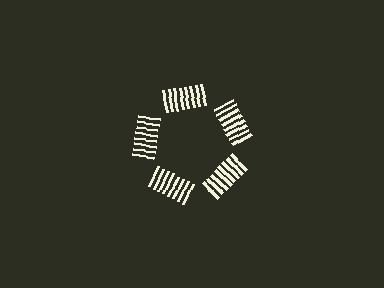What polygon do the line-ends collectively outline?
An illusory pentagon — the line segments terminate on its edges but no continuous stroke is drawn.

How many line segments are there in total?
40 — 8 along each of the 5 edges.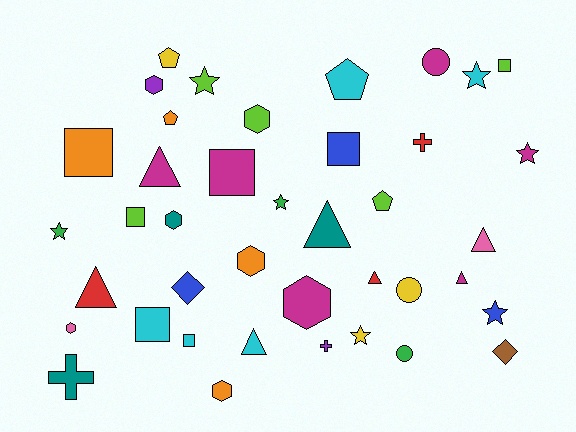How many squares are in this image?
There are 7 squares.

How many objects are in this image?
There are 40 objects.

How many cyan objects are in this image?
There are 5 cyan objects.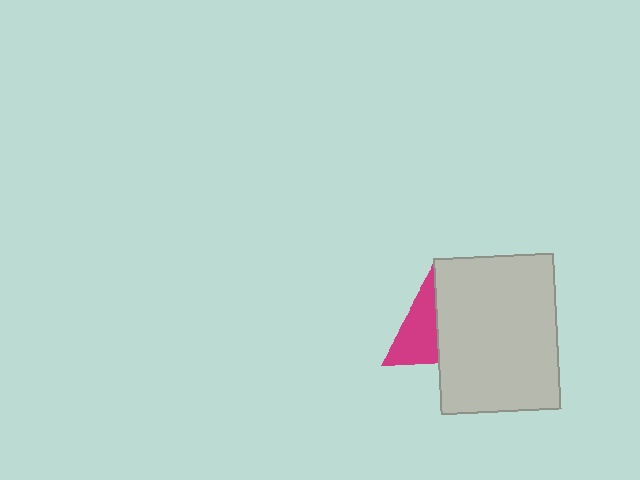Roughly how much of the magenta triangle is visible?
About half of it is visible (roughly 48%).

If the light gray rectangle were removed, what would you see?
You would see the complete magenta triangle.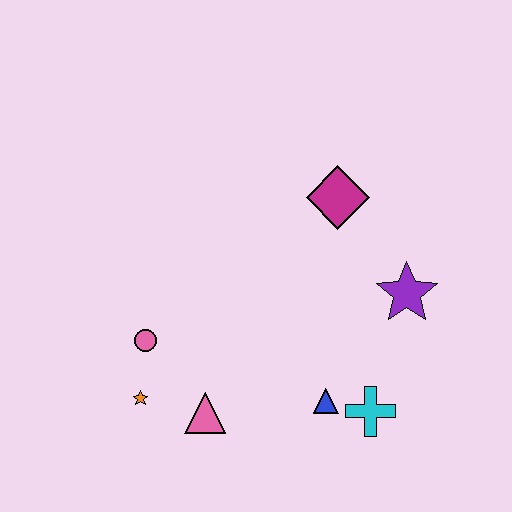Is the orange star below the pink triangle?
No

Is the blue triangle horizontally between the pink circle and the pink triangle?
No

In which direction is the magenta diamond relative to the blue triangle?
The magenta diamond is above the blue triangle.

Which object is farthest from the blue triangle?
The magenta diamond is farthest from the blue triangle.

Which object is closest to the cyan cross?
The blue triangle is closest to the cyan cross.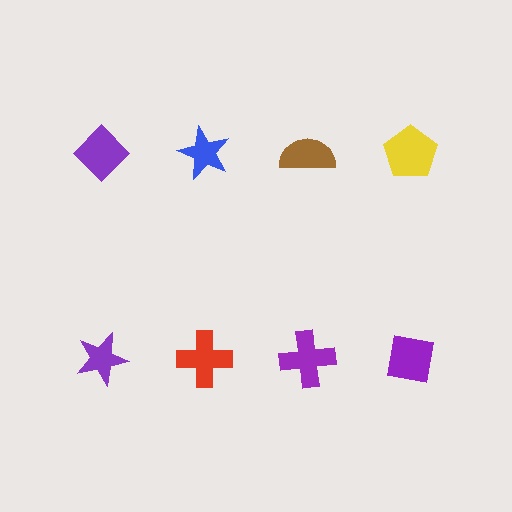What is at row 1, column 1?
A purple diamond.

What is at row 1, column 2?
A blue star.